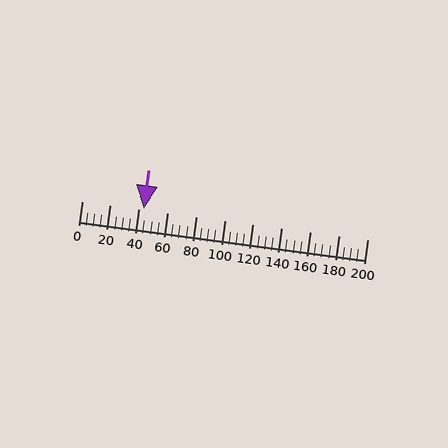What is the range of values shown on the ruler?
The ruler shows values from 0 to 200.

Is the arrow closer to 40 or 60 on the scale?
The arrow is closer to 40.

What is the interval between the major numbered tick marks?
The major tick marks are spaced 20 units apart.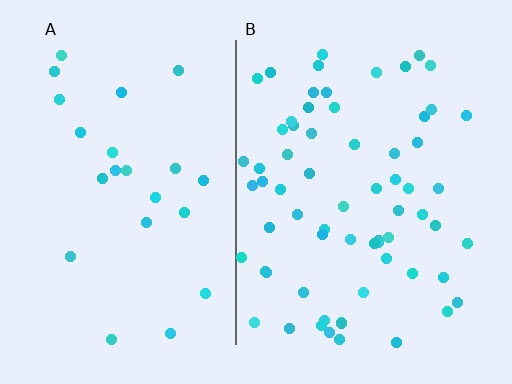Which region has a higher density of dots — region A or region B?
B (the right).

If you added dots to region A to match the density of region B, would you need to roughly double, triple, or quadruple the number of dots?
Approximately triple.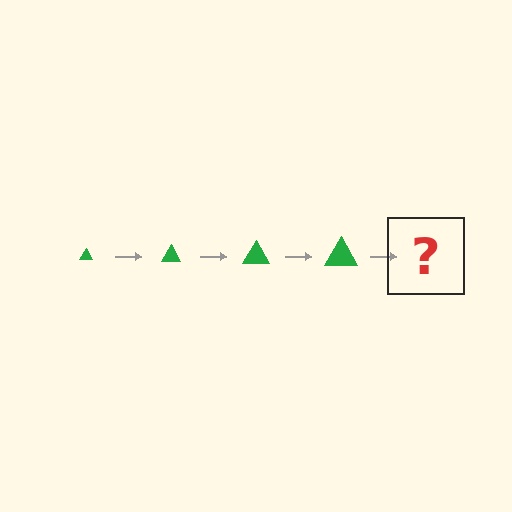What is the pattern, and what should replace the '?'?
The pattern is that the triangle gets progressively larger each step. The '?' should be a green triangle, larger than the previous one.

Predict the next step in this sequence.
The next step is a green triangle, larger than the previous one.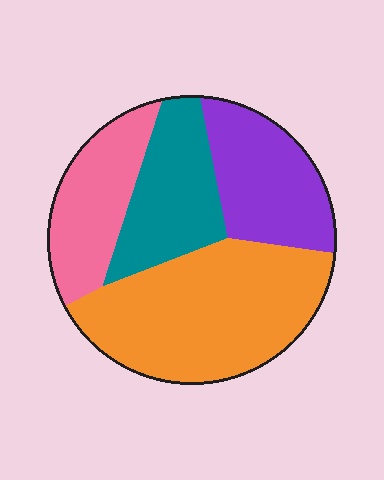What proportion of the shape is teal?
Teal takes up about one fifth (1/5) of the shape.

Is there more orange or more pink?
Orange.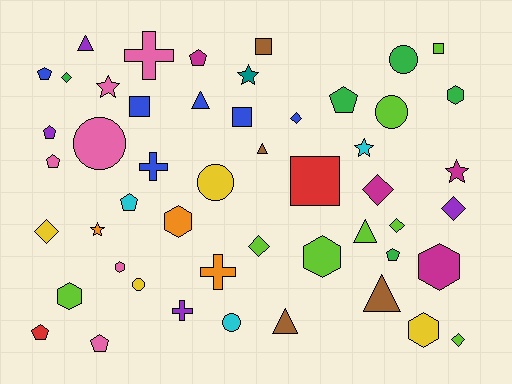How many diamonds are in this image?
There are 8 diamonds.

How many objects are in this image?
There are 50 objects.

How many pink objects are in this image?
There are 6 pink objects.